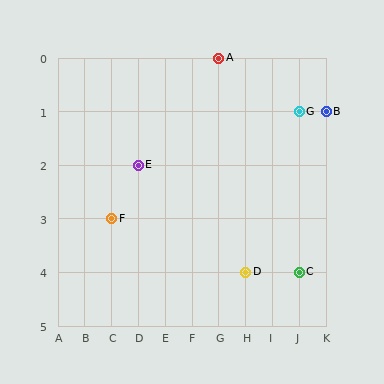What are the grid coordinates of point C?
Point C is at grid coordinates (J, 4).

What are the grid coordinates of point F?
Point F is at grid coordinates (C, 3).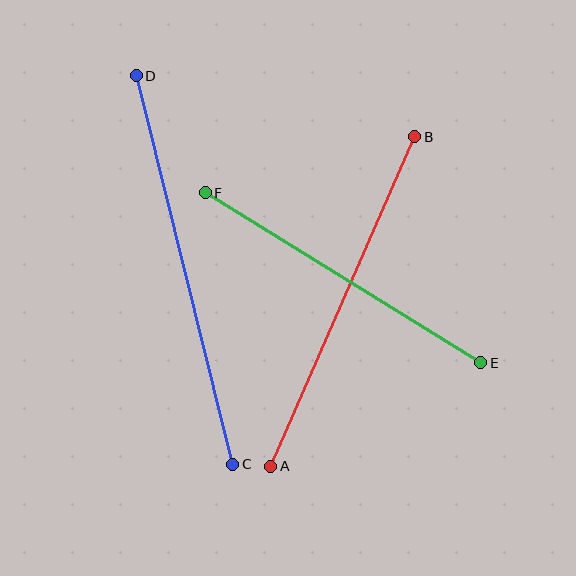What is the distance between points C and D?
The distance is approximately 400 pixels.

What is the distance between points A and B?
The distance is approximately 360 pixels.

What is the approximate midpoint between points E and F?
The midpoint is at approximately (343, 278) pixels.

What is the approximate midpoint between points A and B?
The midpoint is at approximately (343, 302) pixels.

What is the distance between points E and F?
The distance is approximately 324 pixels.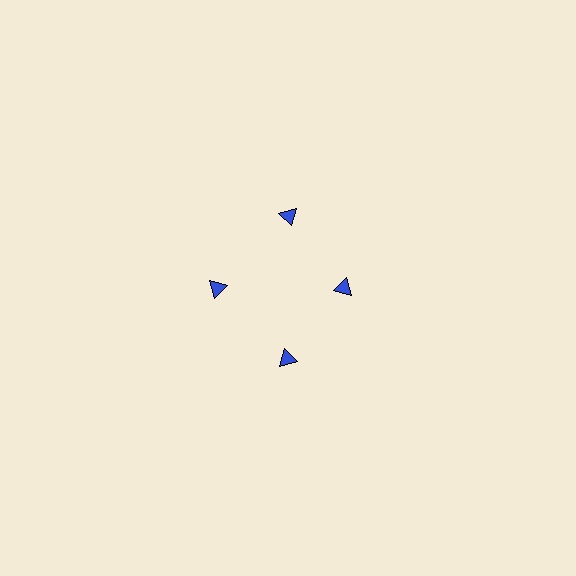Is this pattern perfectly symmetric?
No. The 4 blue triangles are arranged in a ring, but one element near the 3 o'clock position is pulled inward toward the center, breaking the 4-fold rotational symmetry.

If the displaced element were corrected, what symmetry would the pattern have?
It would have 4-fold rotational symmetry — the pattern would map onto itself every 90 degrees.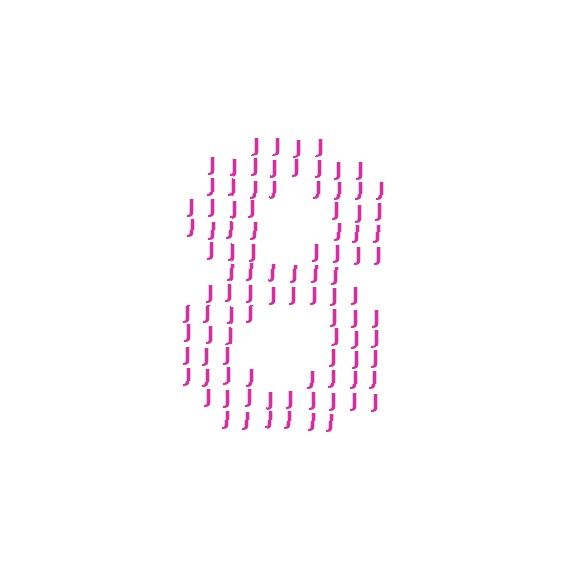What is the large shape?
The large shape is the digit 8.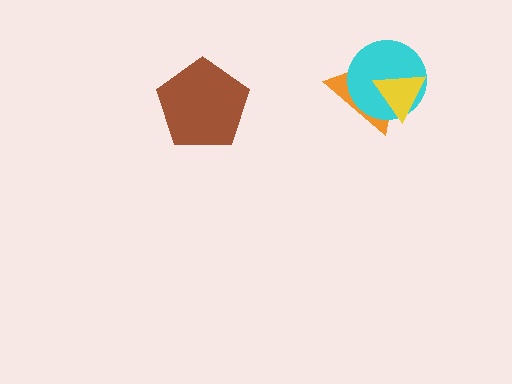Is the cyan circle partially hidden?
Yes, it is partially covered by another shape.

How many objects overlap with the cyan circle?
2 objects overlap with the cyan circle.